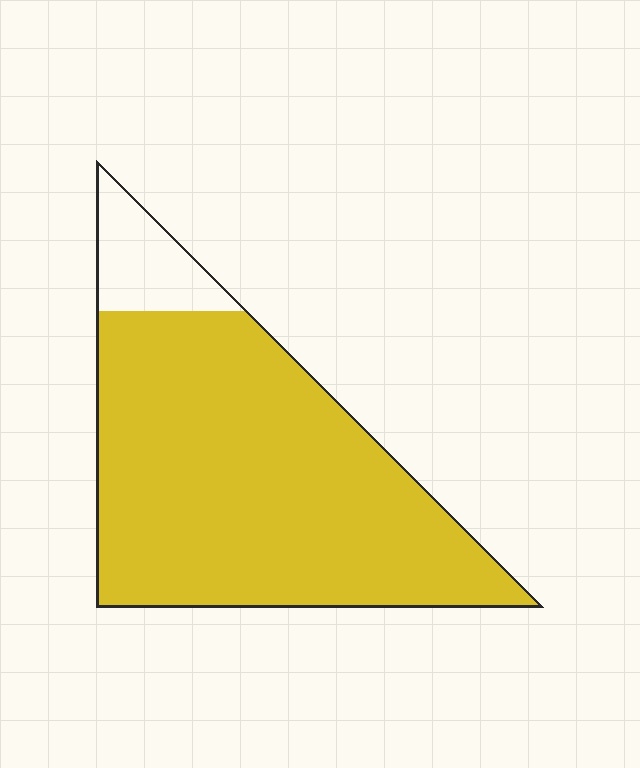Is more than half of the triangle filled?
Yes.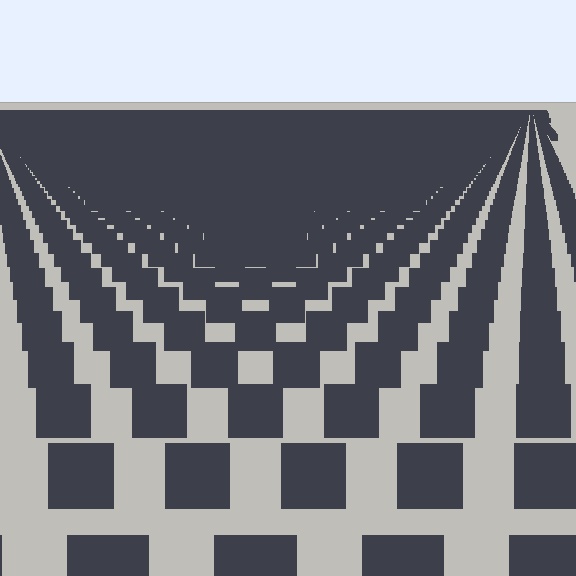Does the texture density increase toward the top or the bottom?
Density increases toward the top.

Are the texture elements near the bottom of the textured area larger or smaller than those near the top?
Larger. Near the bottom, elements are closer to the viewer and appear at a bigger on-screen size.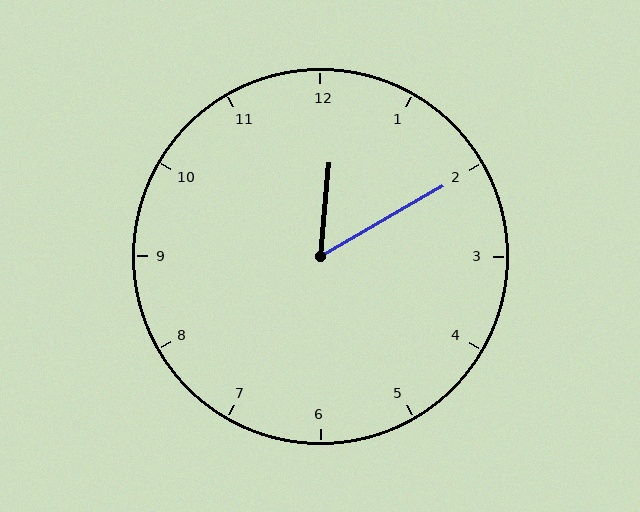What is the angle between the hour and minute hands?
Approximately 55 degrees.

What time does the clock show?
12:10.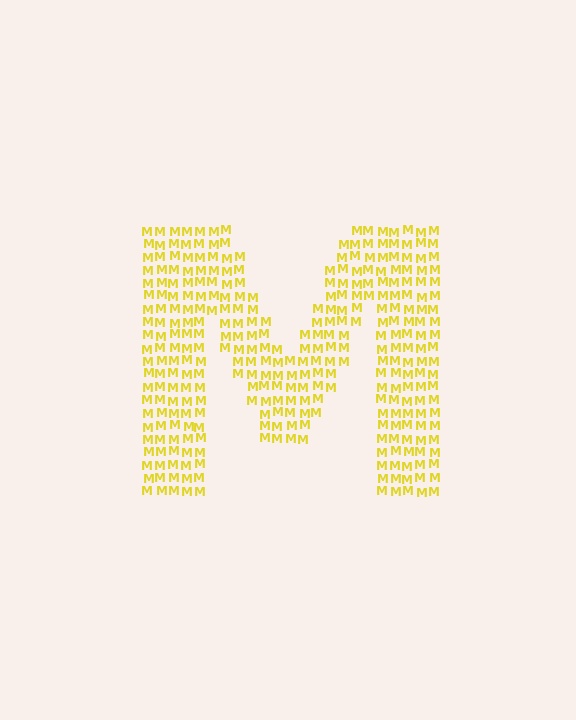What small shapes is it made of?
It is made of small letter M's.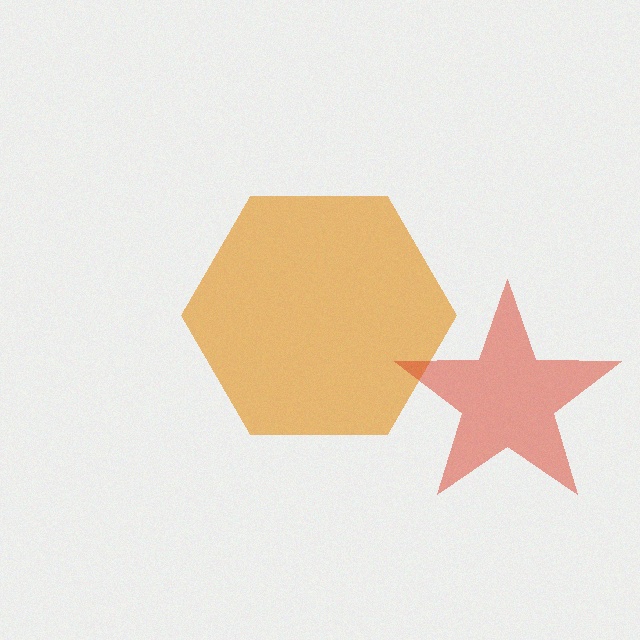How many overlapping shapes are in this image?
There are 2 overlapping shapes in the image.